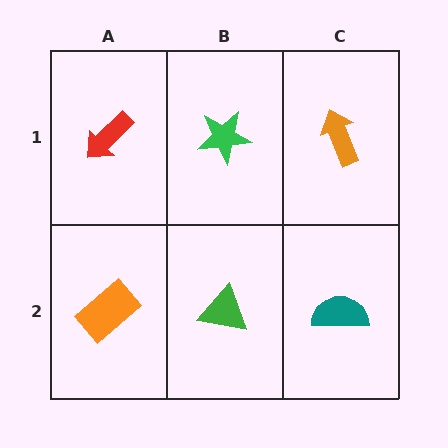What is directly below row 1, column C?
A teal semicircle.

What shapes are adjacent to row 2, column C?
An orange arrow (row 1, column C), a green triangle (row 2, column B).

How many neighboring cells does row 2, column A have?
2.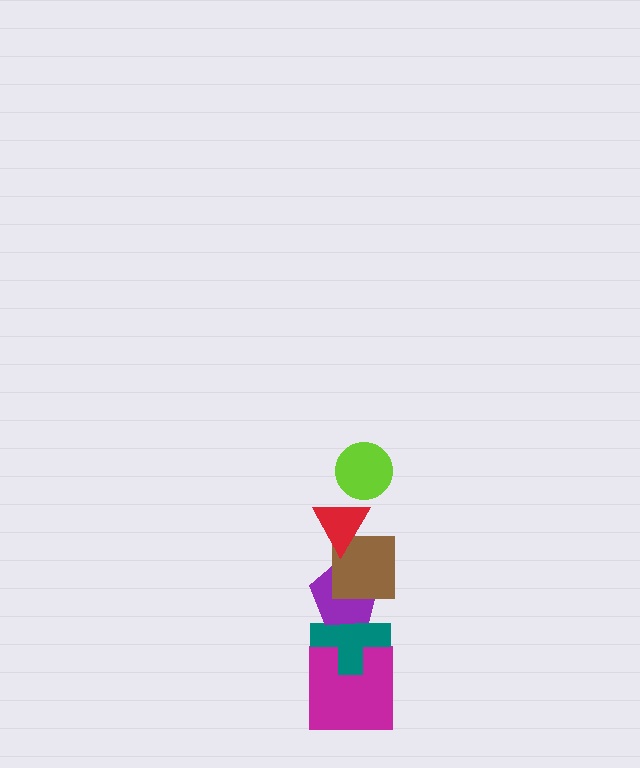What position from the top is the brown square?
The brown square is 3rd from the top.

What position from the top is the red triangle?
The red triangle is 2nd from the top.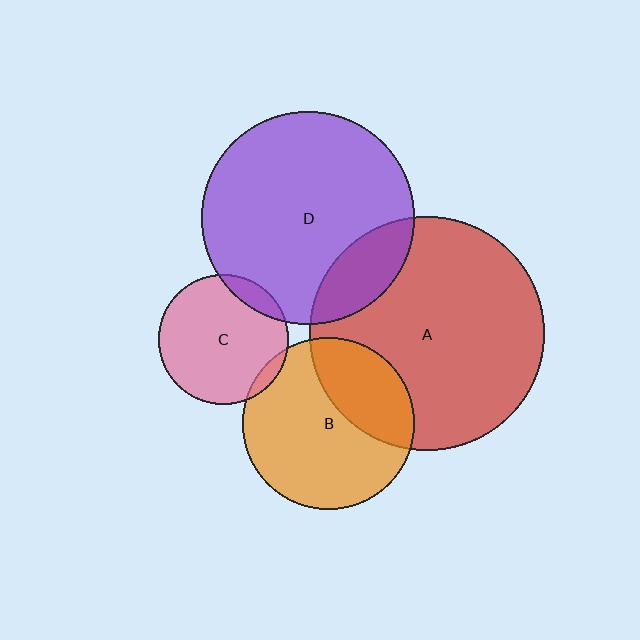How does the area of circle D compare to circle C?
Approximately 2.7 times.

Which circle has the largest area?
Circle A (red).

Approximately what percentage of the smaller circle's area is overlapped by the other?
Approximately 5%.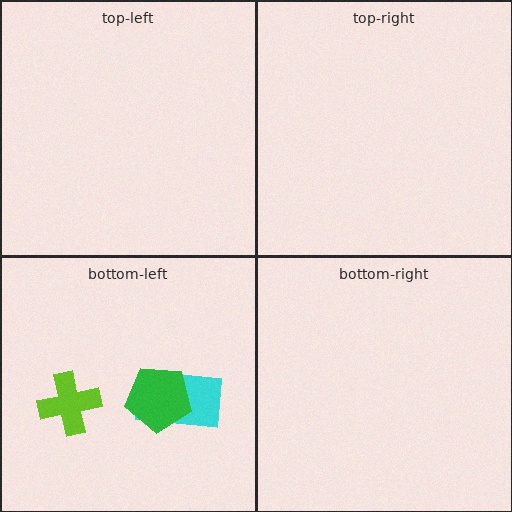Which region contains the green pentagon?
The bottom-left region.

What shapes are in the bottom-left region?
The cyan rectangle, the green pentagon, the lime cross.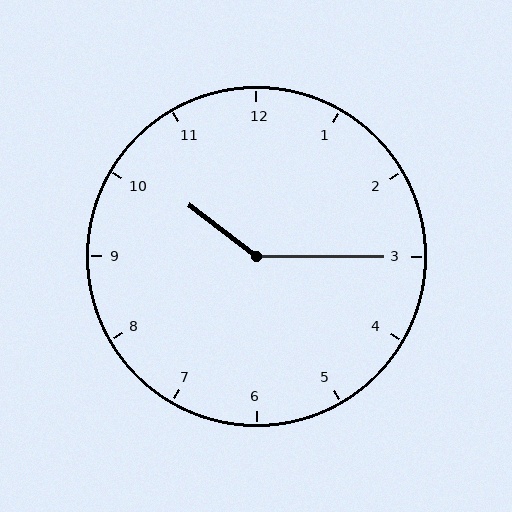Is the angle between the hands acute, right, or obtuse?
It is obtuse.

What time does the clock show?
10:15.